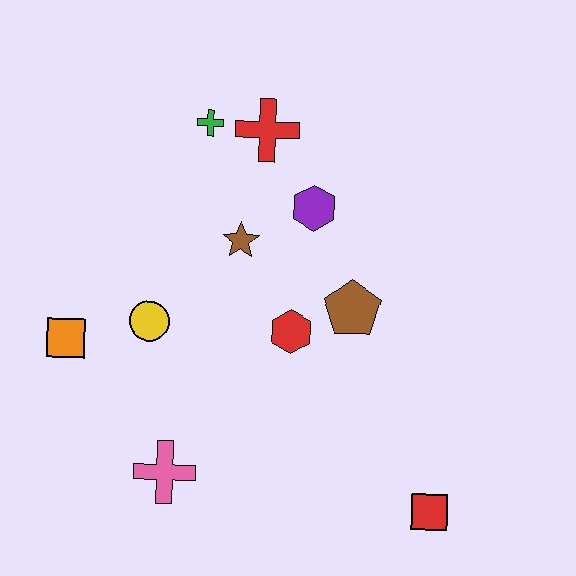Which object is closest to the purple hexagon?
The brown star is closest to the purple hexagon.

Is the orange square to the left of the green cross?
Yes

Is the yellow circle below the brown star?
Yes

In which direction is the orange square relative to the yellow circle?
The orange square is to the left of the yellow circle.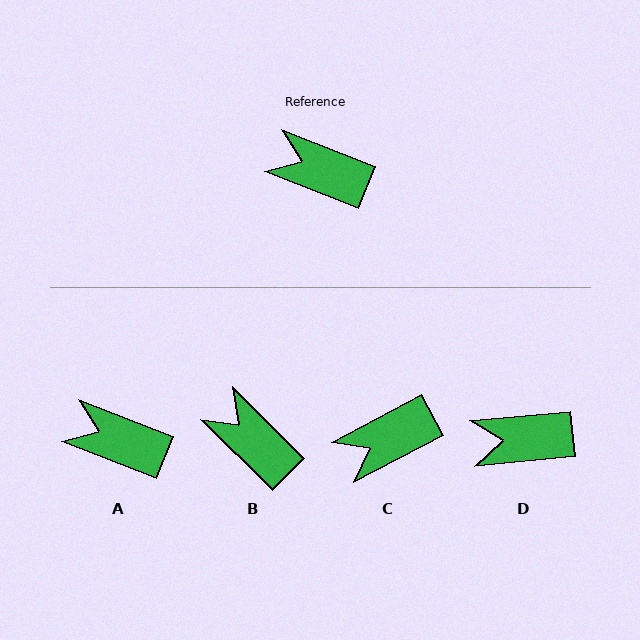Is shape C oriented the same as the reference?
No, it is off by about 49 degrees.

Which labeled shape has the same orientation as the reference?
A.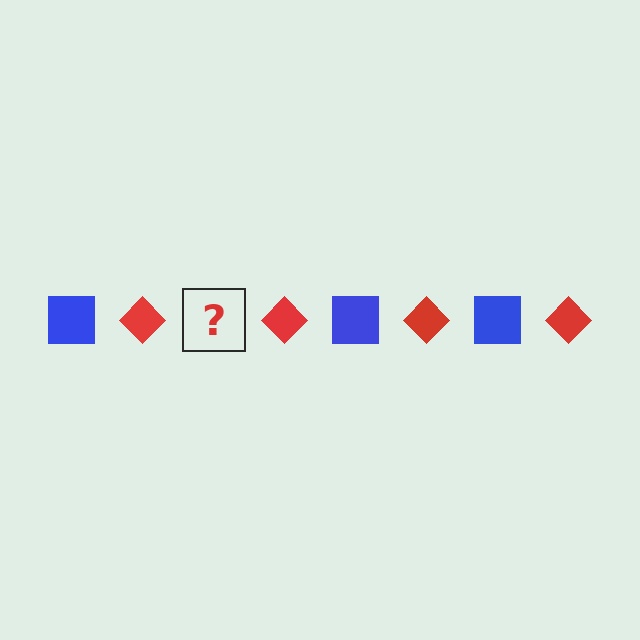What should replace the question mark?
The question mark should be replaced with a blue square.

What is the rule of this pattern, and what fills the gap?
The rule is that the pattern alternates between blue square and red diamond. The gap should be filled with a blue square.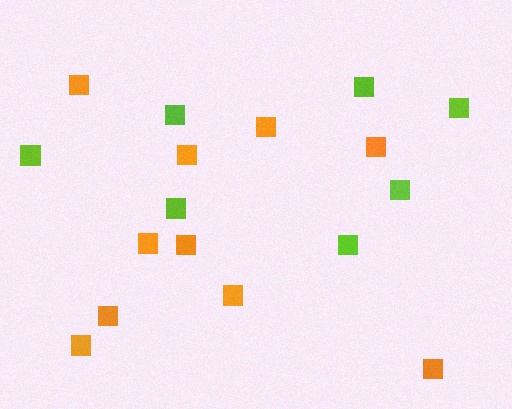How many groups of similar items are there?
There are 2 groups: one group of orange squares (10) and one group of lime squares (7).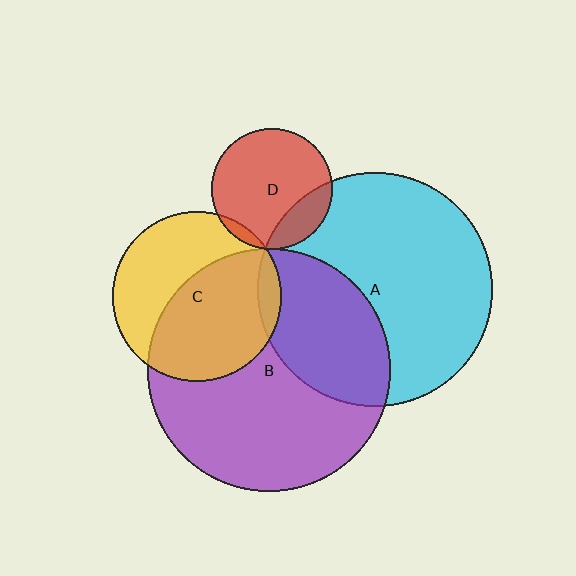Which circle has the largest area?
Circle B (purple).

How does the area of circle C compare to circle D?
Approximately 2.0 times.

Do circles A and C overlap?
Yes.